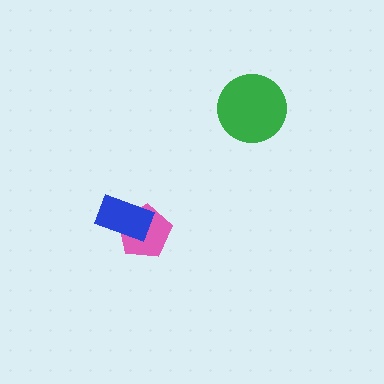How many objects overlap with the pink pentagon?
1 object overlaps with the pink pentagon.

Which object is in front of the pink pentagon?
The blue rectangle is in front of the pink pentagon.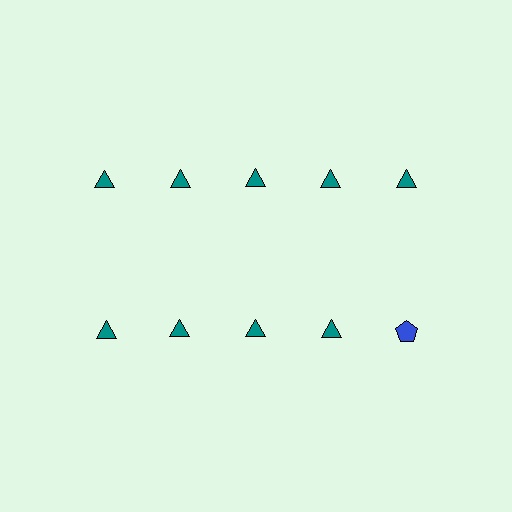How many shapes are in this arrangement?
There are 10 shapes arranged in a grid pattern.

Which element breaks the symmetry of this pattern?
The blue pentagon in the second row, rightmost column breaks the symmetry. All other shapes are teal triangles.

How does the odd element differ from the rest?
It differs in both color (blue instead of teal) and shape (pentagon instead of triangle).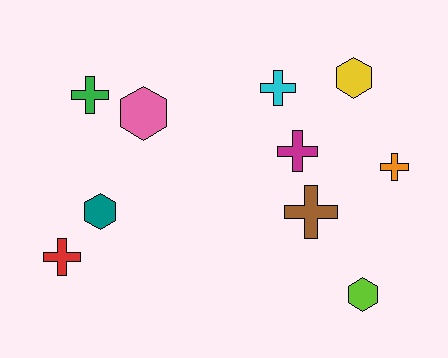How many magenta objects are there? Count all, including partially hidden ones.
There is 1 magenta object.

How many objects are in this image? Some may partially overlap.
There are 10 objects.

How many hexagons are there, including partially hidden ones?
There are 4 hexagons.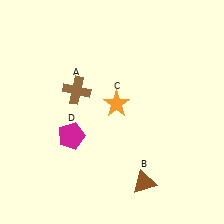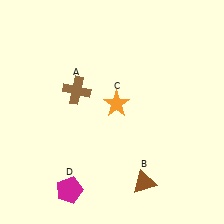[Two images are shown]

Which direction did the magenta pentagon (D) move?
The magenta pentagon (D) moved down.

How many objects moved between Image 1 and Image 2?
1 object moved between the two images.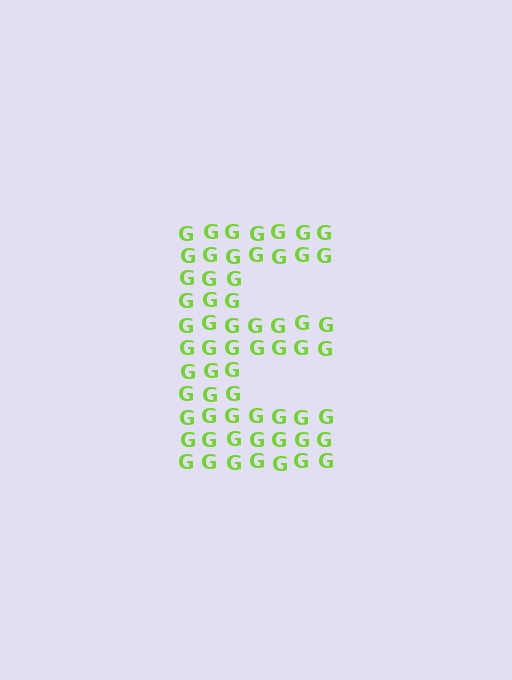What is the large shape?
The large shape is the letter E.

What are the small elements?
The small elements are letter G's.